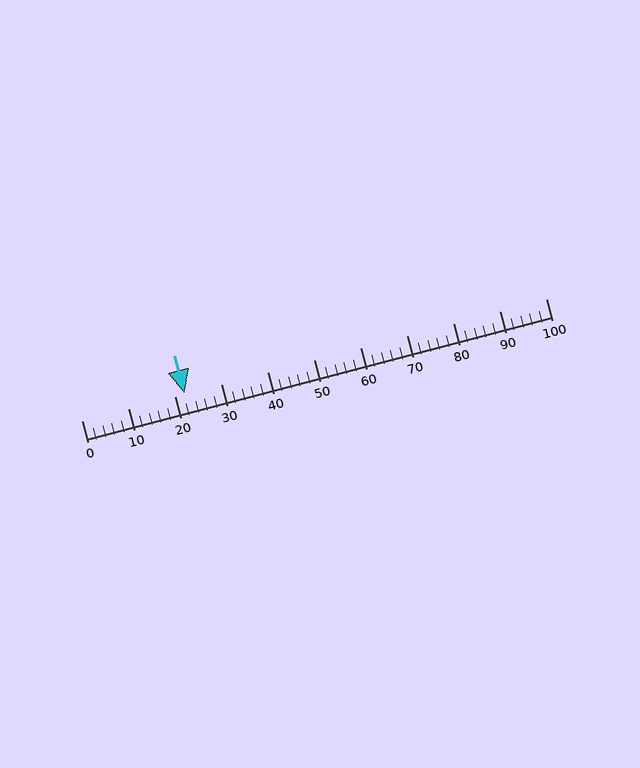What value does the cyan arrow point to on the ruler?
The cyan arrow points to approximately 22.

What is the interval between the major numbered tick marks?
The major tick marks are spaced 10 units apart.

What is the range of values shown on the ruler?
The ruler shows values from 0 to 100.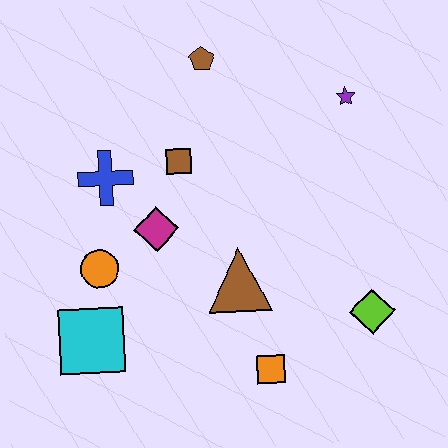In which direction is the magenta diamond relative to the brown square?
The magenta diamond is below the brown square.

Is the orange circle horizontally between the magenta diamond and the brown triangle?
No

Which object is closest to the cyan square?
The orange circle is closest to the cyan square.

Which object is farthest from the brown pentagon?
The orange square is farthest from the brown pentagon.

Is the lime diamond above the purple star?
No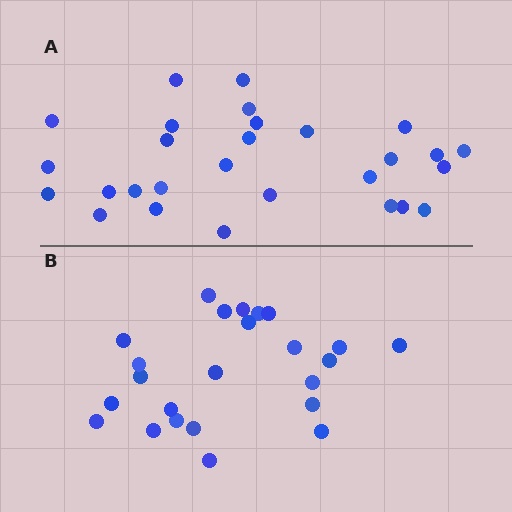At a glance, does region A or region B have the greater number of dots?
Region A (the top region) has more dots.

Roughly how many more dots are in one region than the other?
Region A has about 4 more dots than region B.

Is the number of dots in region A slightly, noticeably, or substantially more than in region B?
Region A has only slightly more — the two regions are fairly close. The ratio is roughly 1.2 to 1.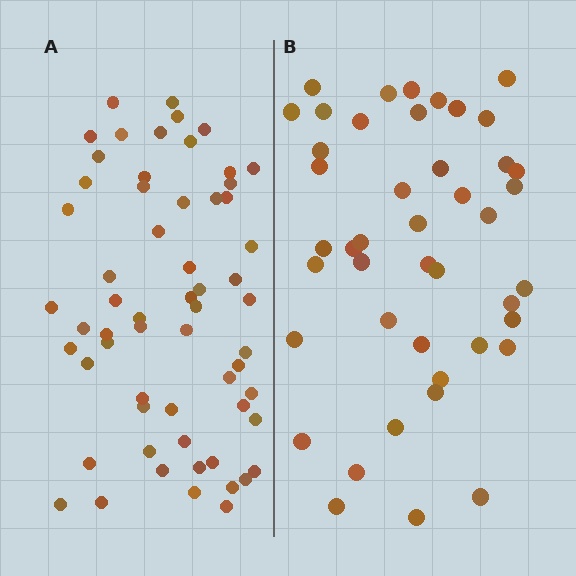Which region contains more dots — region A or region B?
Region A (the left region) has more dots.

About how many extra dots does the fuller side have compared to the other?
Region A has approximately 15 more dots than region B.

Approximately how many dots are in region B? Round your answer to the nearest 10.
About 40 dots. (The exact count is 44, which rounds to 40.)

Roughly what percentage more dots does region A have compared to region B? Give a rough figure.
About 35% more.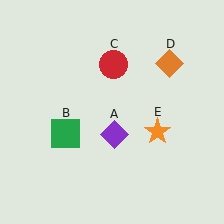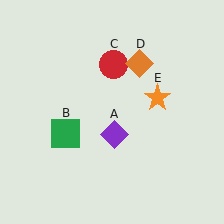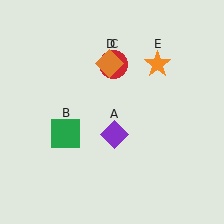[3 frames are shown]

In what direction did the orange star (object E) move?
The orange star (object E) moved up.